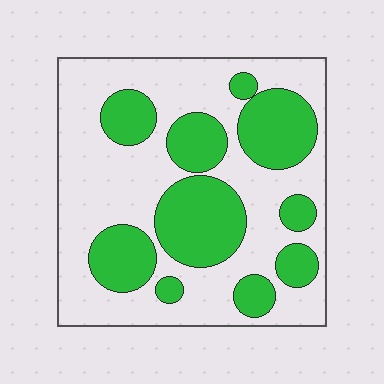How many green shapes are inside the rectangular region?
10.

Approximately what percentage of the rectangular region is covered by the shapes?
Approximately 35%.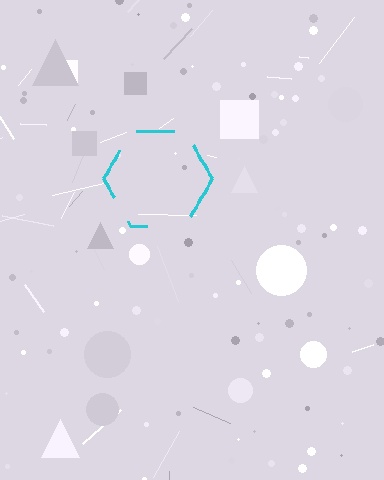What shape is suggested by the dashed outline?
The dashed outline suggests a hexagon.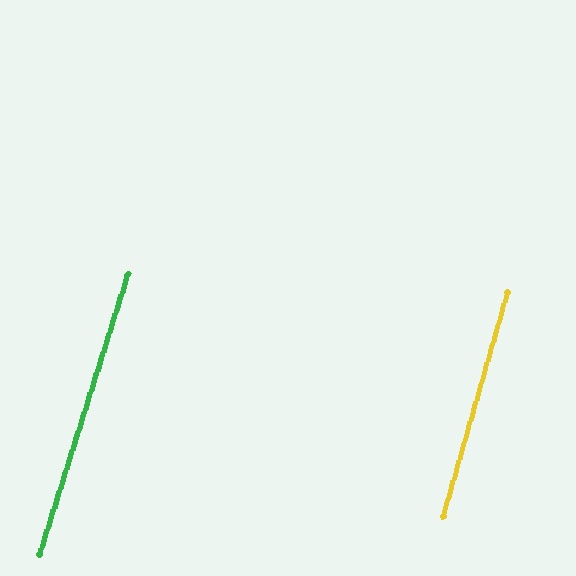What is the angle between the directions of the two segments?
Approximately 2 degrees.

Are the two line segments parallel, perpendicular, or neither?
Parallel — their directions differ by only 1.6°.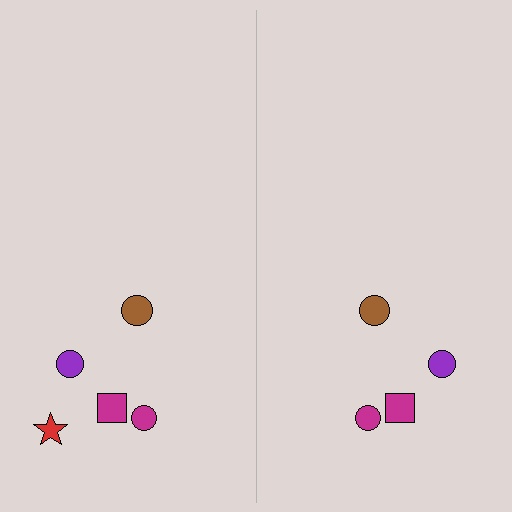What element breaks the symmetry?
A red star is missing from the right side.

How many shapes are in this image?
There are 9 shapes in this image.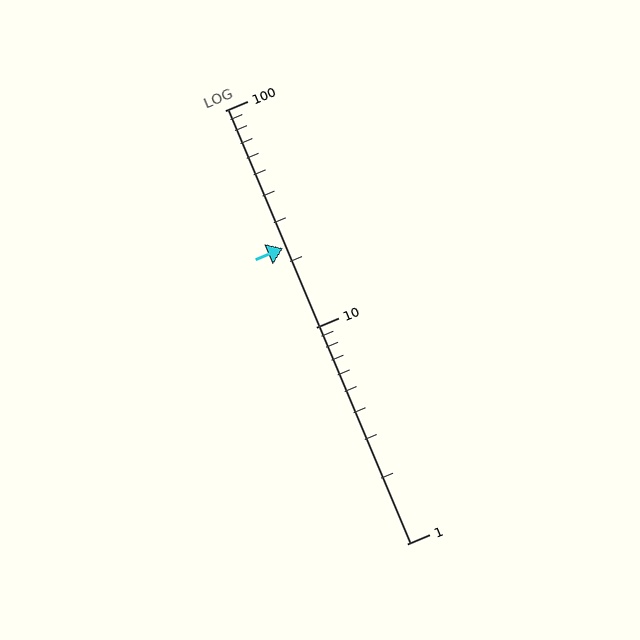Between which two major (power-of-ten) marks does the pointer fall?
The pointer is between 10 and 100.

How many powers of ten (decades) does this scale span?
The scale spans 2 decades, from 1 to 100.